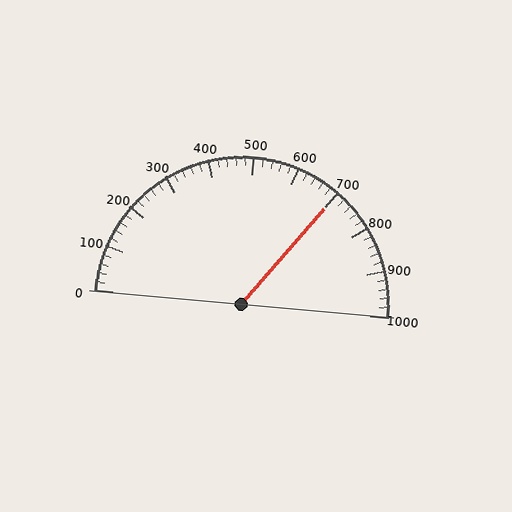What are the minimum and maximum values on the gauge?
The gauge ranges from 0 to 1000.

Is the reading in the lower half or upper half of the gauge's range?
The reading is in the upper half of the range (0 to 1000).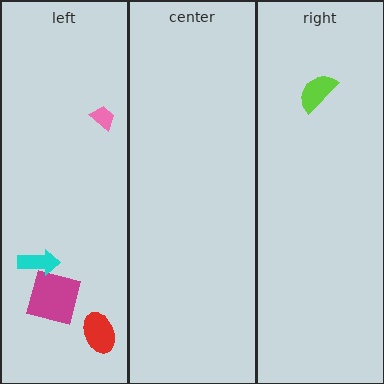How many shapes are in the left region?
4.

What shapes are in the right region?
The lime semicircle.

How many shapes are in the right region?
1.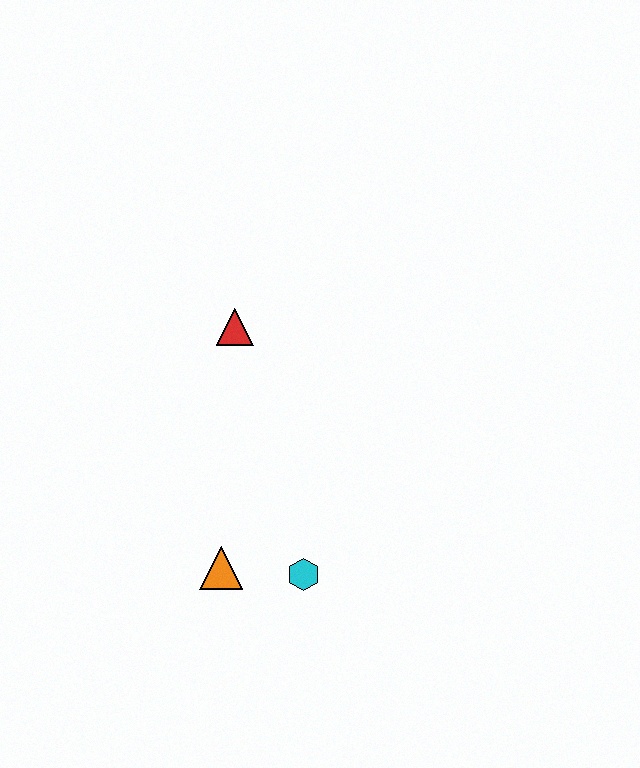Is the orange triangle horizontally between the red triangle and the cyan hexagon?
No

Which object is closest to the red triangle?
The orange triangle is closest to the red triangle.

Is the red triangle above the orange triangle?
Yes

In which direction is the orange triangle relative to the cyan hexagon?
The orange triangle is to the left of the cyan hexagon.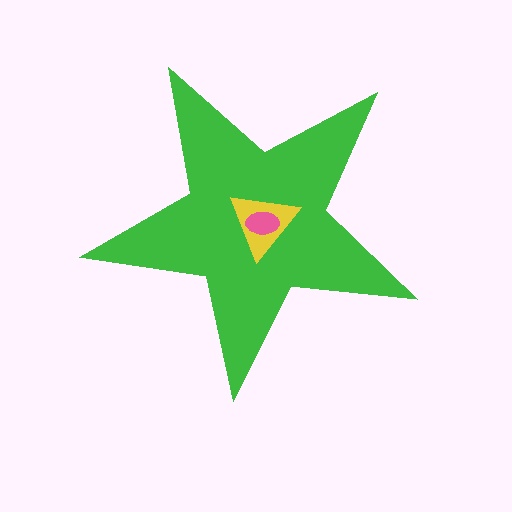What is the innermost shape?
The pink ellipse.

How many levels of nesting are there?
3.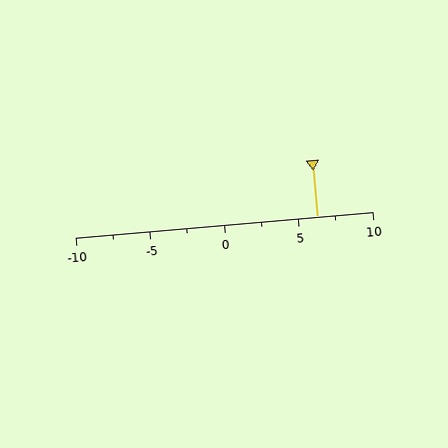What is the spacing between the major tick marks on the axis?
The major ticks are spaced 5 apart.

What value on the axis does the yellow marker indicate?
The marker indicates approximately 6.2.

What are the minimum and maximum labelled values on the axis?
The axis runs from -10 to 10.